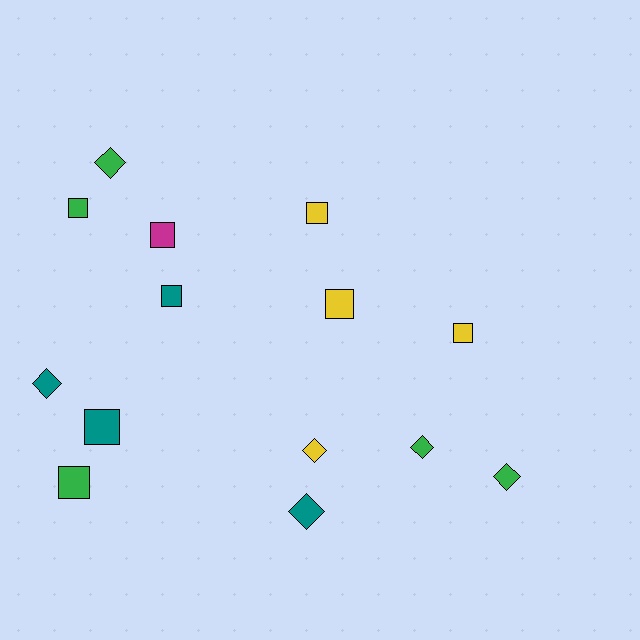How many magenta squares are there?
There is 1 magenta square.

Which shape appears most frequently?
Square, with 8 objects.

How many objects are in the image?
There are 14 objects.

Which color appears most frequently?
Green, with 5 objects.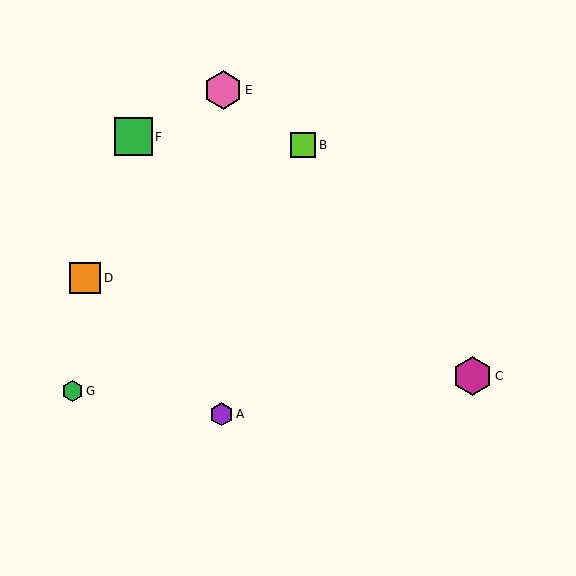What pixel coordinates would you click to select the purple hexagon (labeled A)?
Click at (221, 414) to select the purple hexagon A.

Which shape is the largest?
The magenta hexagon (labeled C) is the largest.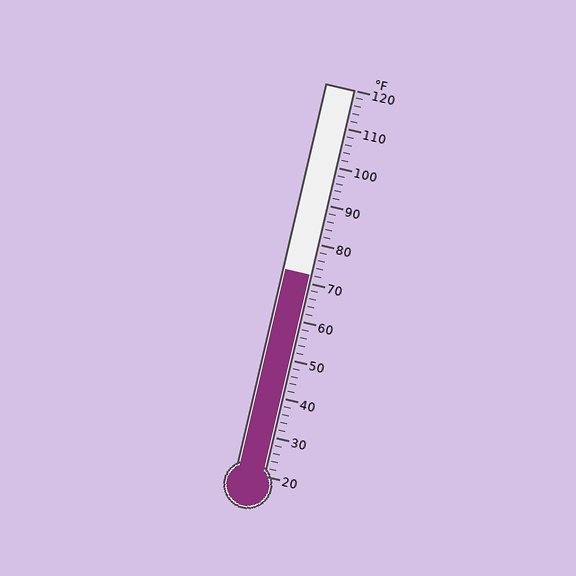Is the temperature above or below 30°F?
The temperature is above 30°F.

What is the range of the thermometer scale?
The thermometer scale ranges from 20°F to 120°F.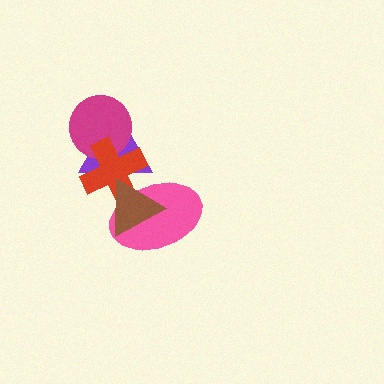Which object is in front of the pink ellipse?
The brown triangle is in front of the pink ellipse.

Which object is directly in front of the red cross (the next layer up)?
The pink ellipse is directly in front of the red cross.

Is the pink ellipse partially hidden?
Yes, it is partially covered by another shape.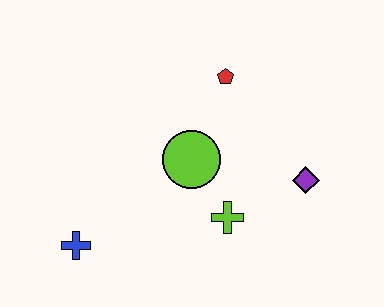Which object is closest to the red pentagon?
The lime circle is closest to the red pentagon.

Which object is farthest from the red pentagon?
The blue cross is farthest from the red pentagon.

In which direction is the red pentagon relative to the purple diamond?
The red pentagon is above the purple diamond.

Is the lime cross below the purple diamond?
Yes